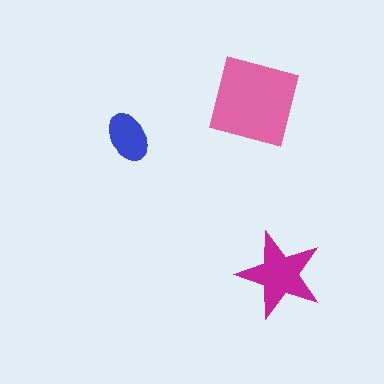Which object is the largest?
The pink square.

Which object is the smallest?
The blue ellipse.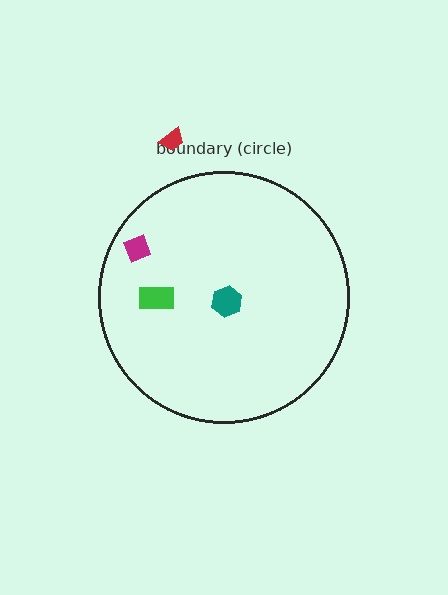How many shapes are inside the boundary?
3 inside, 1 outside.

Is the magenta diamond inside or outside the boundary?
Inside.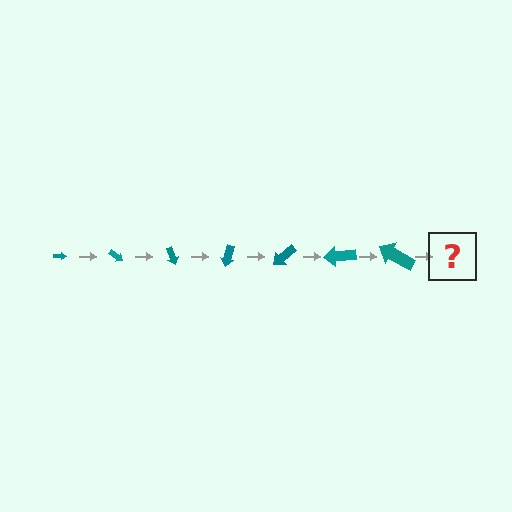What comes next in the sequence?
The next element should be an arrow, larger than the previous one and rotated 245 degrees from the start.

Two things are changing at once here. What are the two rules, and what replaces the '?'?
The two rules are that the arrow grows larger each step and it rotates 35 degrees each step. The '?' should be an arrow, larger than the previous one and rotated 245 degrees from the start.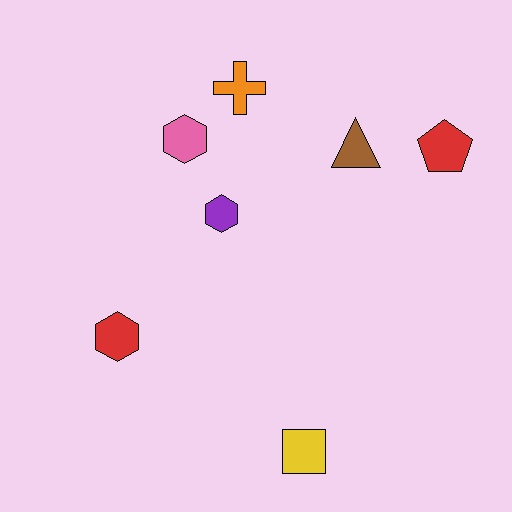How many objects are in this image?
There are 7 objects.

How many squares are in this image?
There is 1 square.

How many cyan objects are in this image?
There are no cyan objects.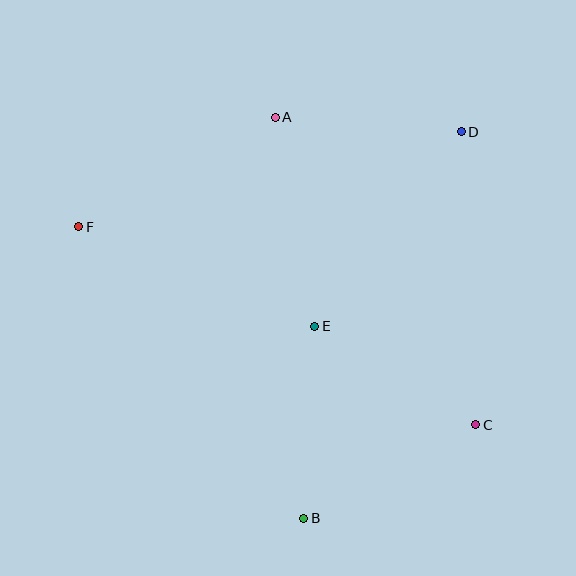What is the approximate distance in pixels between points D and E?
The distance between D and E is approximately 243 pixels.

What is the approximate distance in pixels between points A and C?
The distance between A and C is approximately 367 pixels.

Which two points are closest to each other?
Points A and D are closest to each other.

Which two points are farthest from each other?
Points C and F are farthest from each other.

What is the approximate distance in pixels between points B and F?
The distance between B and F is approximately 368 pixels.